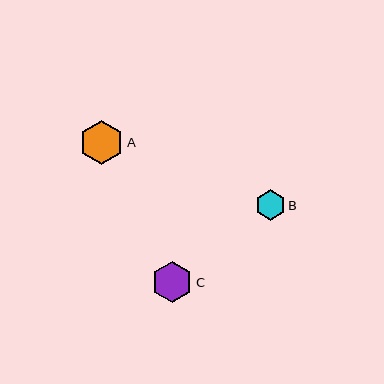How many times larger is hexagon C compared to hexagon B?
Hexagon C is approximately 1.4 times the size of hexagon B.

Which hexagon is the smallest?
Hexagon B is the smallest with a size of approximately 30 pixels.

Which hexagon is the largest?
Hexagon A is the largest with a size of approximately 44 pixels.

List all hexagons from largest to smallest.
From largest to smallest: A, C, B.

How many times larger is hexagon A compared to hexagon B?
Hexagon A is approximately 1.5 times the size of hexagon B.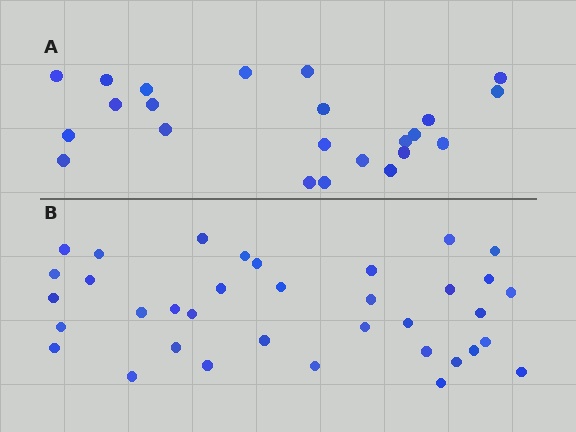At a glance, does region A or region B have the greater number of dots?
Region B (the bottom region) has more dots.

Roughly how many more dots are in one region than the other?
Region B has approximately 15 more dots than region A.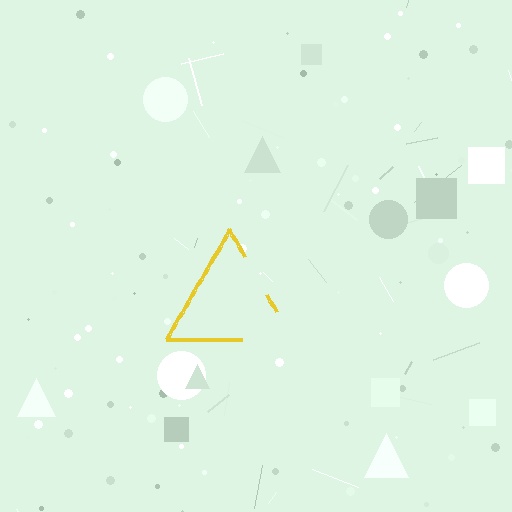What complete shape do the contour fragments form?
The contour fragments form a triangle.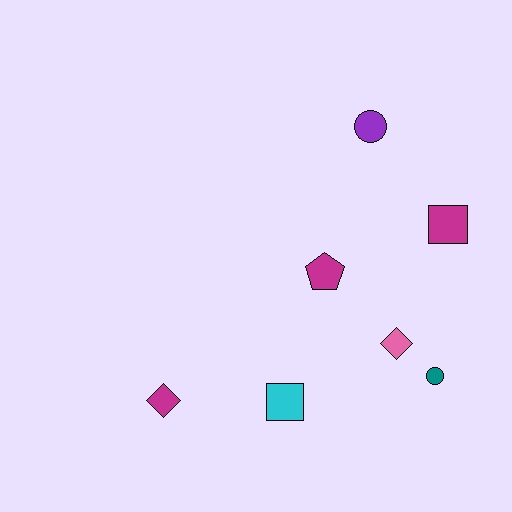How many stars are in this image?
There are no stars.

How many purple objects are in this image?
There is 1 purple object.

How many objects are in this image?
There are 7 objects.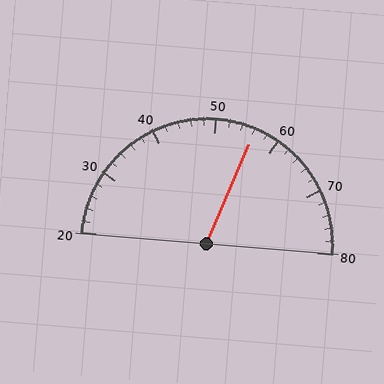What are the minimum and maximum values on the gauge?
The gauge ranges from 20 to 80.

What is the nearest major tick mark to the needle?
The nearest major tick mark is 60.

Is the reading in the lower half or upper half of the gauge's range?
The reading is in the upper half of the range (20 to 80).